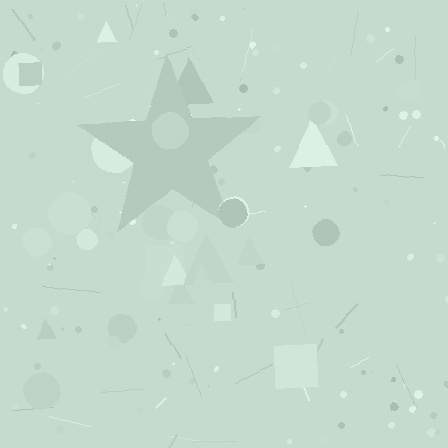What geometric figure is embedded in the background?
A star is embedded in the background.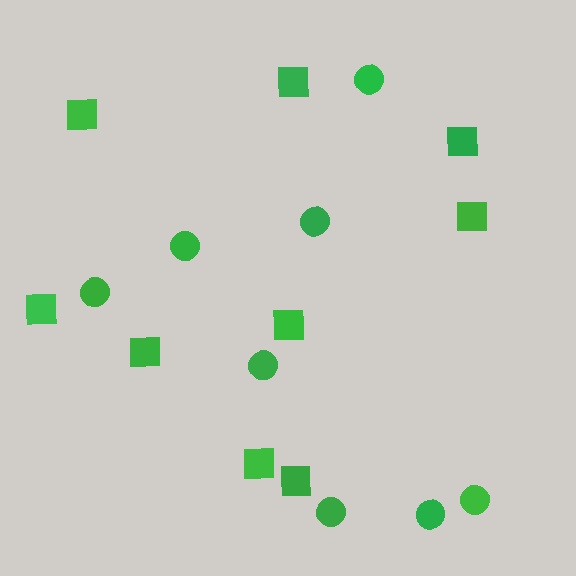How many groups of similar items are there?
There are 2 groups: one group of circles (8) and one group of squares (9).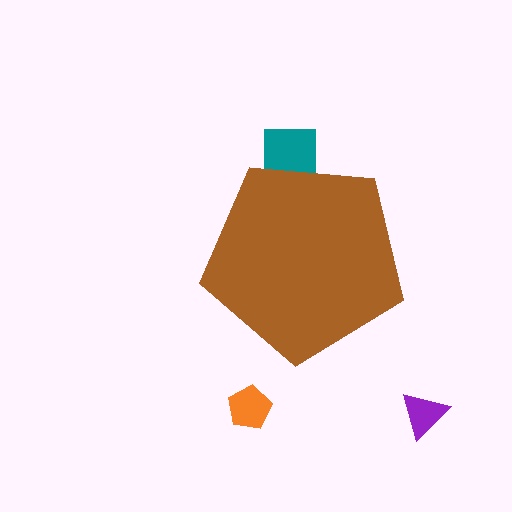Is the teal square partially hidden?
Yes, the teal square is partially hidden behind the brown pentagon.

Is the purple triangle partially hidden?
No, the purple triangle is fully visible.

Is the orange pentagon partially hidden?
No, the orange pentagon is fully visible.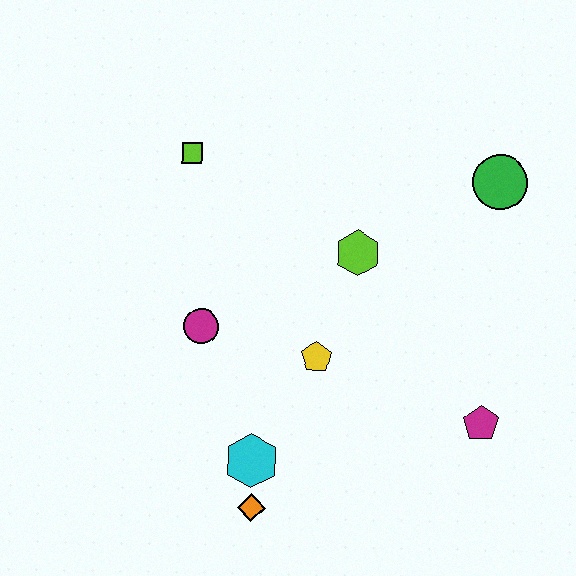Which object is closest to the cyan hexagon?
The orange diamond is closest to the cyan hexagon.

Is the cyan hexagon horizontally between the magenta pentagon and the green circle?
No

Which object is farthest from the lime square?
The magenta pentagon is farthest from the lime square.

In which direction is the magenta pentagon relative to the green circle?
The magenta pentagon is below the green circle.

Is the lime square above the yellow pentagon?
Yes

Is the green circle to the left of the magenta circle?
No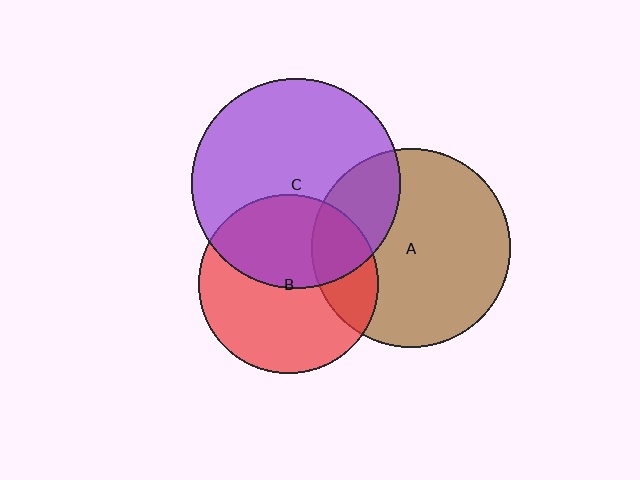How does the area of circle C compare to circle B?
Approximately 1.4 times.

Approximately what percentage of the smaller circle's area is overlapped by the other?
Approximately 25%.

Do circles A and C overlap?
Yes.